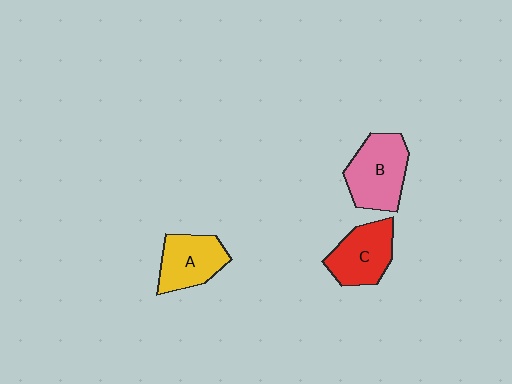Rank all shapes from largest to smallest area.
From largest to smallest: B (pink), C (red), A (yellow).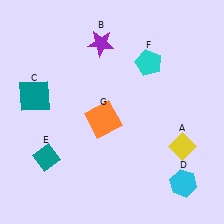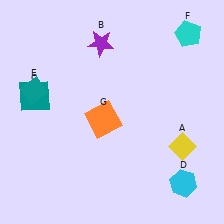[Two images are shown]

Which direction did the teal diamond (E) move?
The teal diamond (E) moved up.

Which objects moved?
The objects that moved are: the teal diamond (E), the cyan pentagon (F).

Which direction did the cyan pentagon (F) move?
The cyan pentagon (F) moved right.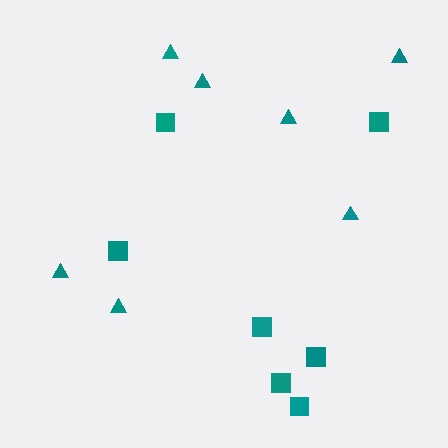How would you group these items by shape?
There are 2 groups: one group of squares (7) and one group of triangles (7).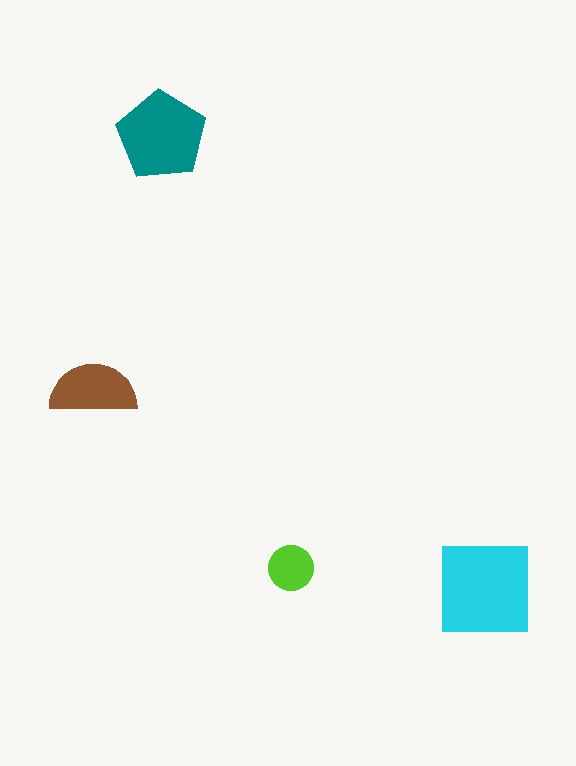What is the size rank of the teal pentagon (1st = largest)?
2nd.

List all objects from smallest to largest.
The lime circle, the brown semicircle, the teal pentagon, the cyan square.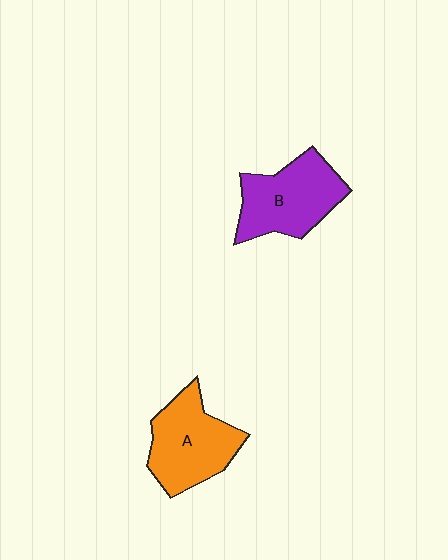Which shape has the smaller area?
Shape A (orange).